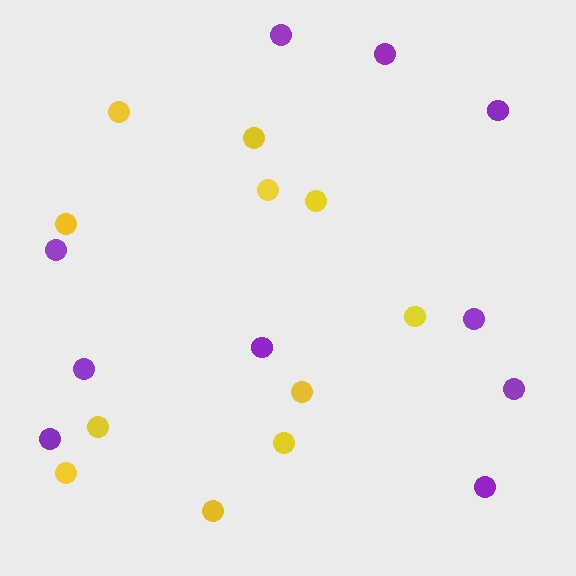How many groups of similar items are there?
There are 2 groups: one group of yellow circles (11) and one group of purple circles (10).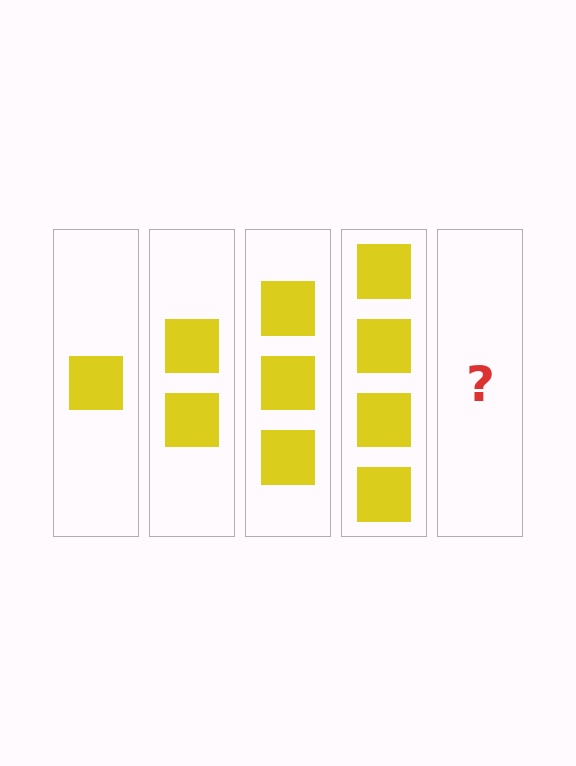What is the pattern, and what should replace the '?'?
The pattern is that each step adds one more square. The '?' should be 5 squares.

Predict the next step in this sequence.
The next step is 5 squares.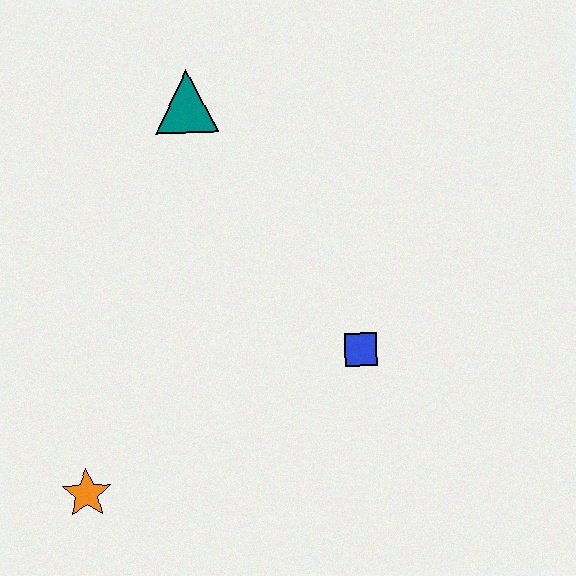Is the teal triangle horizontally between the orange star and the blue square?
Yes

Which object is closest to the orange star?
The blue square is closest to the orange star.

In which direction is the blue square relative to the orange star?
The blue square is to the right of the orange star.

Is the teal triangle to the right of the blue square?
No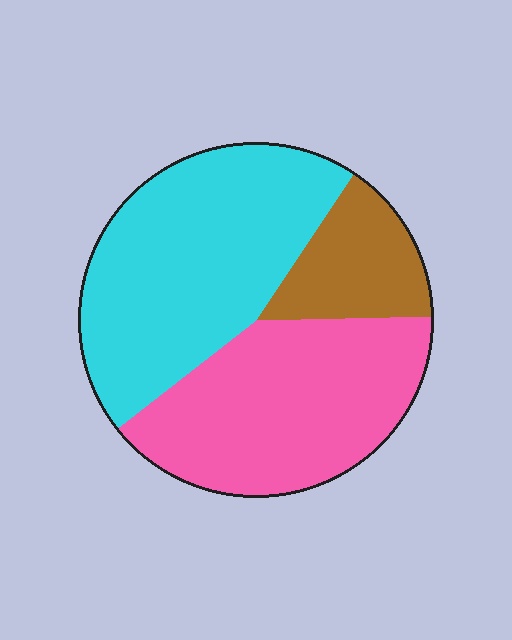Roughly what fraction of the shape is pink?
Pink covers roughly 40% of the shape.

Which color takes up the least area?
Brown, at roughly 15%.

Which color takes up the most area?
Cyan, at roughly 45%.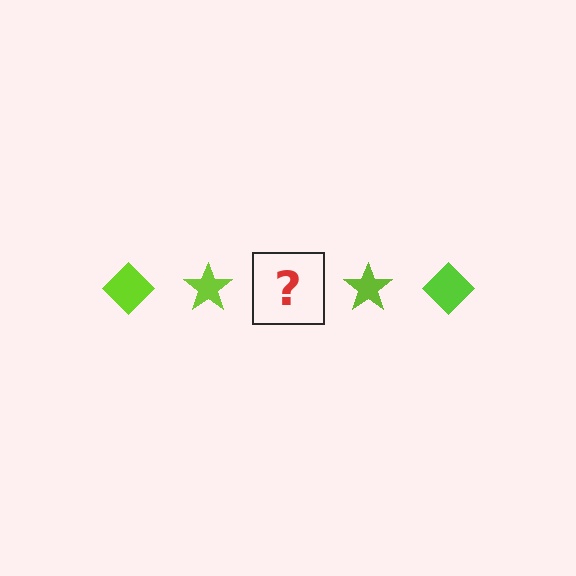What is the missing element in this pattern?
The missing element is a lime diamond.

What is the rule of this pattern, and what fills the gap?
The rule is that the pattern cycles through diamond, star shapes in lime. The gap should be filled with a lime diamond.